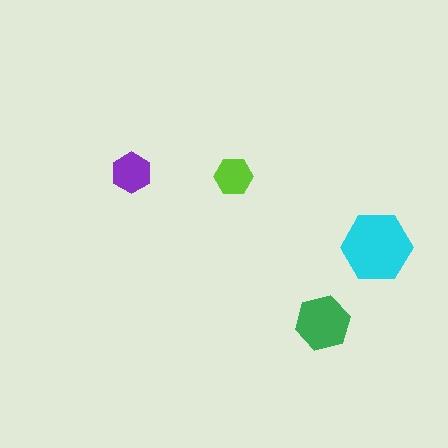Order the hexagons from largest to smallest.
the cyan one, the green one, the purple one, the lime one.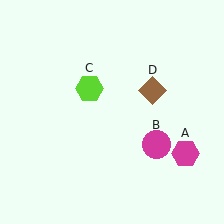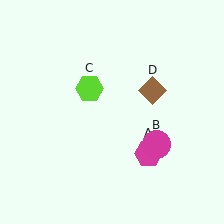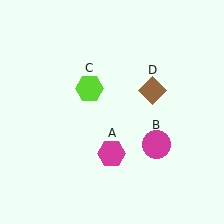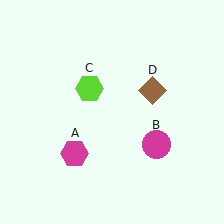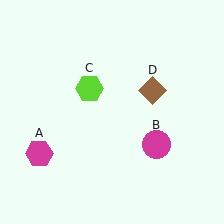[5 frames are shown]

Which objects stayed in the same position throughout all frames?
Magenta circle (object B) and lime hexagon (object C) and brown diamond (object D) remained stationary.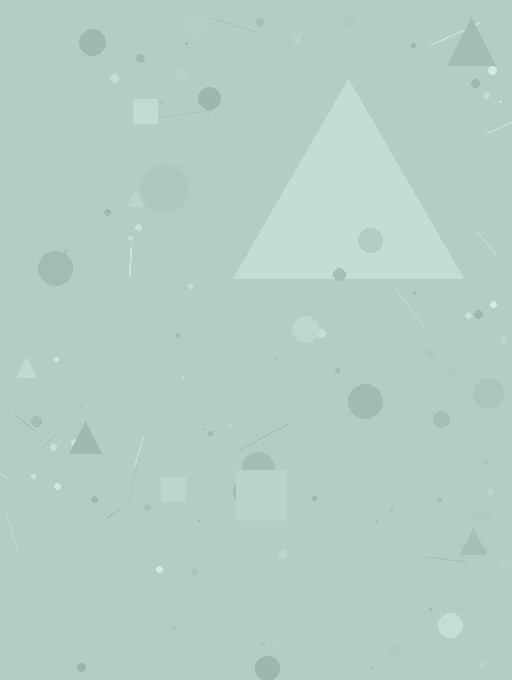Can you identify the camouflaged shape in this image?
The camouflaged shape is a triangle.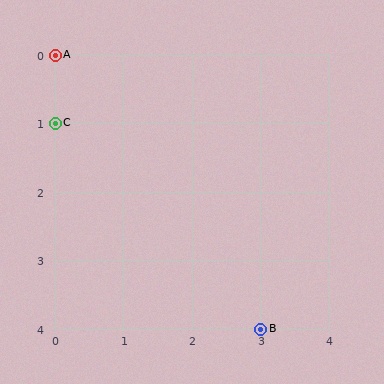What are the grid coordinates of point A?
Point A is at grid coordinates (0, 0).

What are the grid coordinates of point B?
Point B is at grid coordinates (3, 4).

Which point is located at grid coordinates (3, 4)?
Point B is at (3, 4).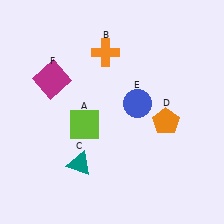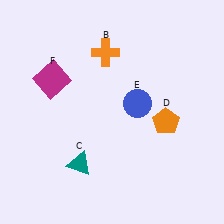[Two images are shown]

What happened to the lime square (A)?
The lime square (A) was removed in Image 2. It was in the bottom-left area of Image 1.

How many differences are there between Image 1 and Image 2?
There is 1 difference between the two images.